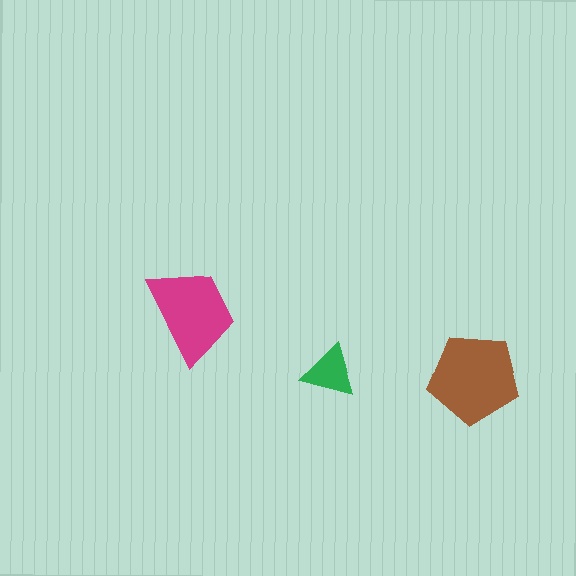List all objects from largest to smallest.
The brown pentagon, the magenta trapezoid, the green triangle.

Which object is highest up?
The magenta trapezoid is topmost.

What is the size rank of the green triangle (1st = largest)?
3rd.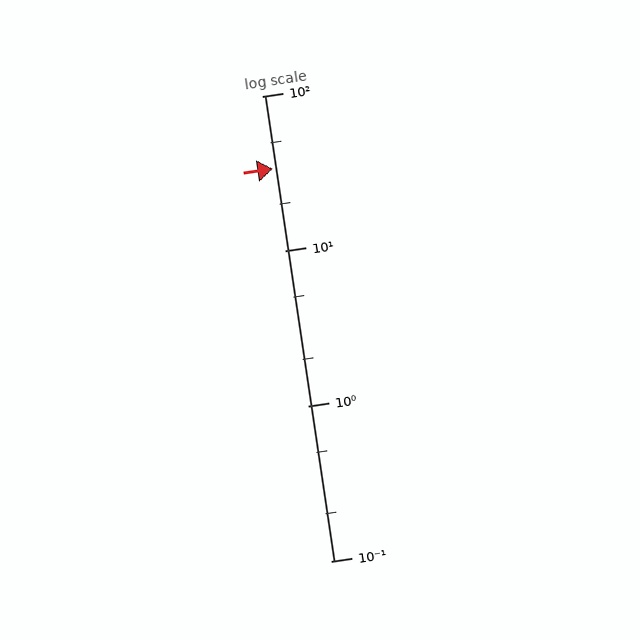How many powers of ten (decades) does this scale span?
The scale spans 3 decades, from 0.1 to 100.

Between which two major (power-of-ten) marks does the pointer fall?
The pointer is between 10 and 100.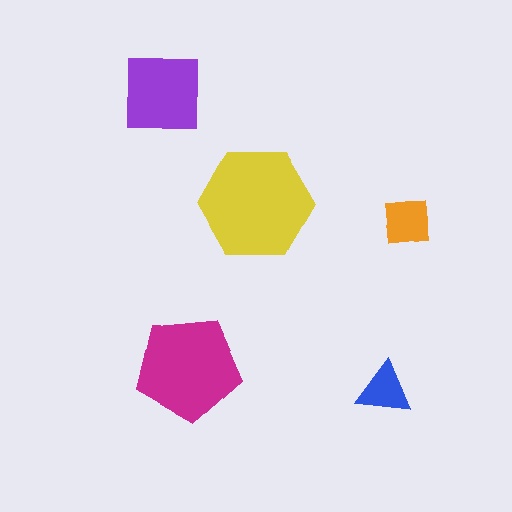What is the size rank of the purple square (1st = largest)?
3rd.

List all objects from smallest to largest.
The blue triangle, the orange square, the purple square, the magenta pentagon, the yellow hexagon.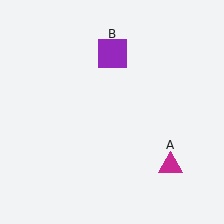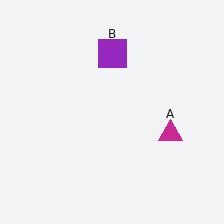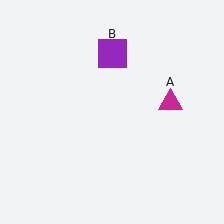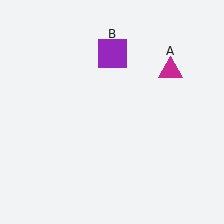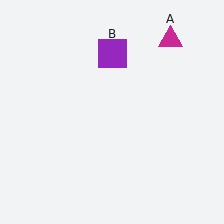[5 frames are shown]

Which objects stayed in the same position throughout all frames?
Purple square (object B) remained stationary.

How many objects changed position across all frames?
1 object changed position: magenta triangle (object A).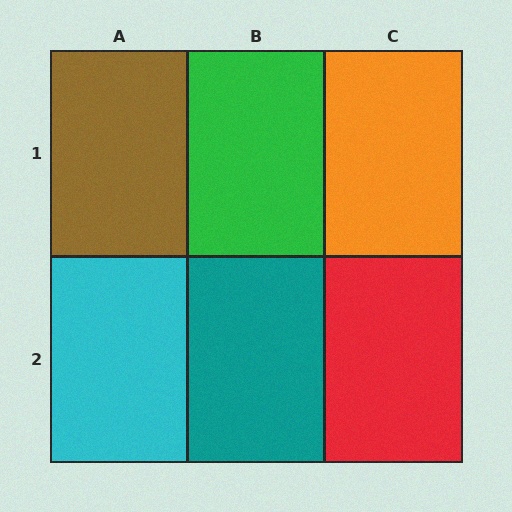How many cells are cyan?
1 cell is cyan.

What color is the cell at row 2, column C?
Red.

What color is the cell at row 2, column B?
Teal.